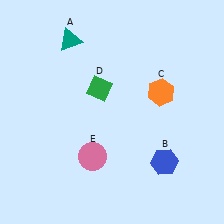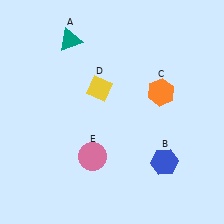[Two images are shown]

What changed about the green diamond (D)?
In Image 1, D is green. In Image 2, it changed to yellow.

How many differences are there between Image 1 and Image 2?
There is 1 difference between the two images.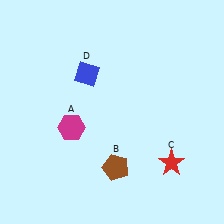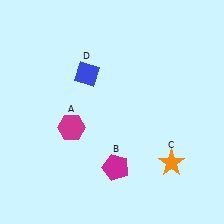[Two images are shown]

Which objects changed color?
B changed from brown to magenta. C changed from red to orange.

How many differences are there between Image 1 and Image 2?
There are 2 differences between the two images.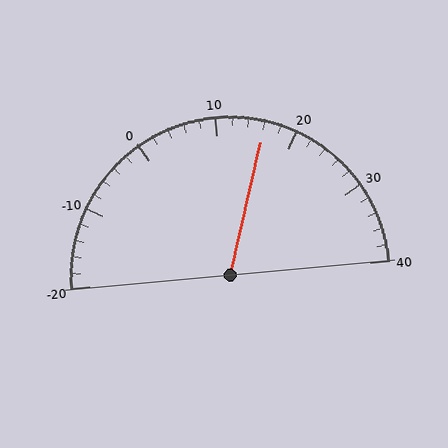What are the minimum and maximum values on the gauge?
The gauge ranges from -20 to 40.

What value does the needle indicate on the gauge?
The needle indicates approximately 16.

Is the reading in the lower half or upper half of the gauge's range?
The reading is in the upper half of the range (-20 to 40).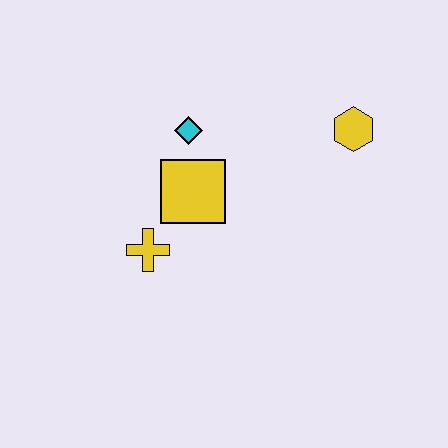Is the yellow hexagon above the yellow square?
Yes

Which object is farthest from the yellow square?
The yellow hexagon is farthest from the yellow square.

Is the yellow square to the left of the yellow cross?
No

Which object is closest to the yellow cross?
The yellow square is closest to the yellow cross.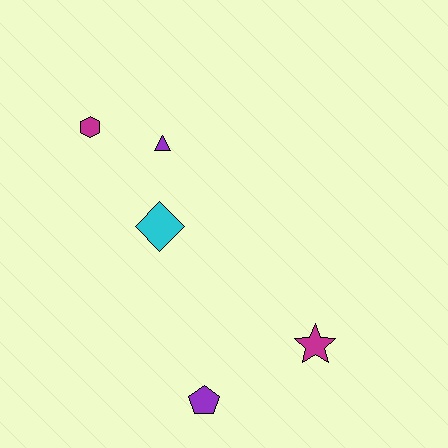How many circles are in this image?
There are no circles.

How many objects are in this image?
There are 5 objects.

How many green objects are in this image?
There are no green objects.